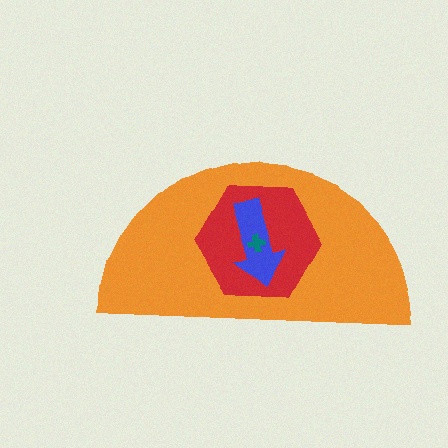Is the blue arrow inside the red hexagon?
Yes.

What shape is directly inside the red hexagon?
The blue arrow.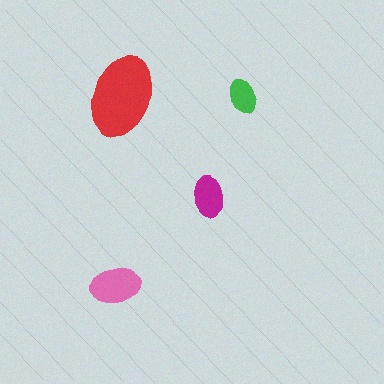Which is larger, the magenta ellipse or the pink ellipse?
The pink one.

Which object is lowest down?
The pink ellipse is bottommost.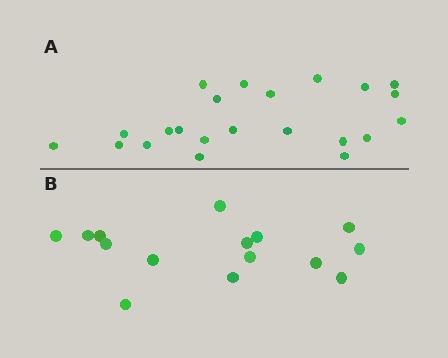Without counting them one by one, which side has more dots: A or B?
Region A (the top region) has more dots.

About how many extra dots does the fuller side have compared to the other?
Region A has roughly 8 or so more dots than region B.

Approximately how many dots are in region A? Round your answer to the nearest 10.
About 20 dots. (The exact count is 22, which rounds to 20.)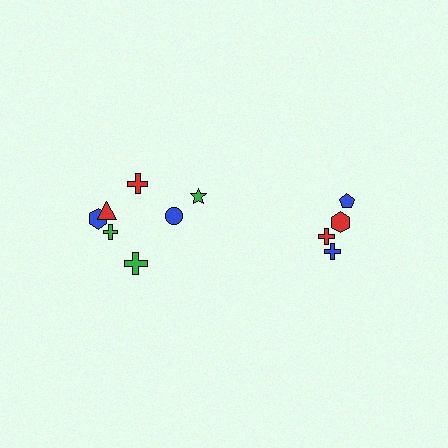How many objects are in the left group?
There are 7 objects.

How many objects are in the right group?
There are 4 objects.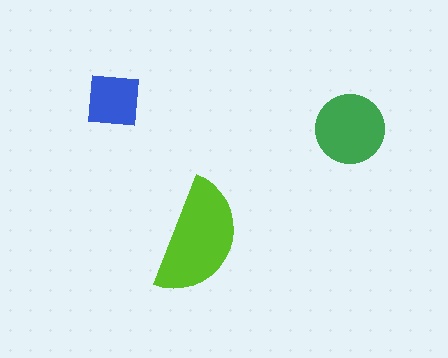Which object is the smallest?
The blue square.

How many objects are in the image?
There are 3 objects in the image.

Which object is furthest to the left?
The blue square is leftmost.